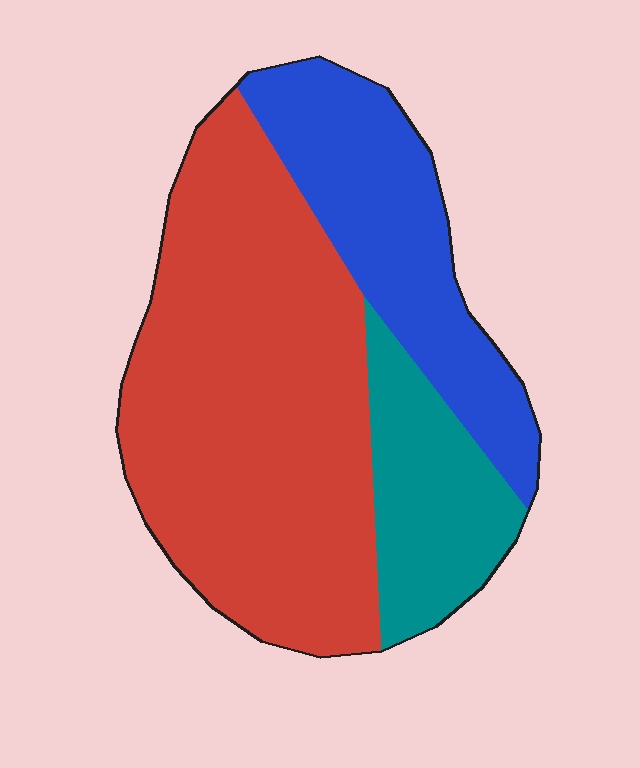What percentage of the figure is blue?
Blue covers 26% of the figure.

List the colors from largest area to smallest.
From largest to smallest: red, blue, teal.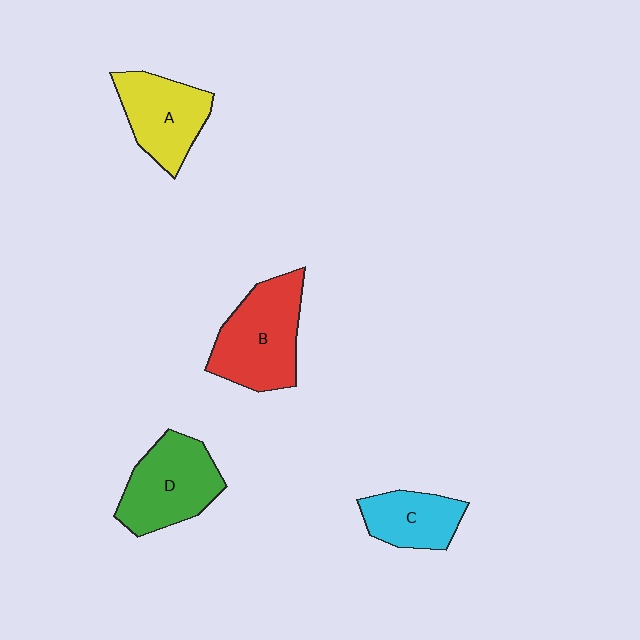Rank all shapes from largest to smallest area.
From largest to smallest: B (red), D (green), A (yellow), C (cyan).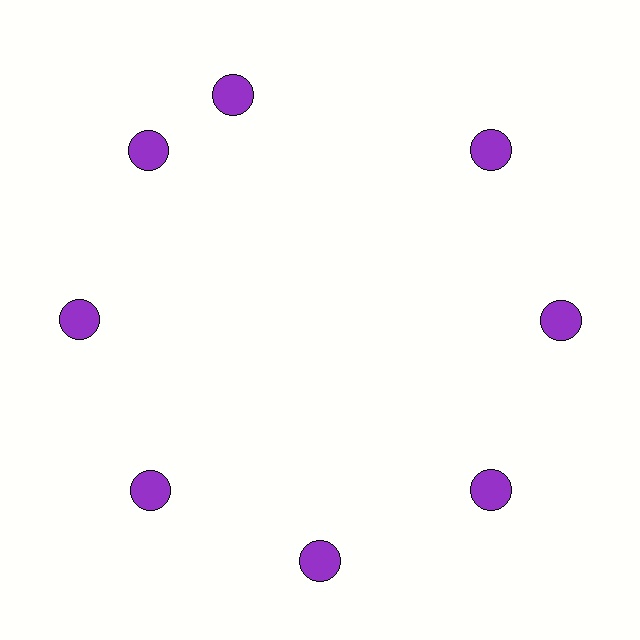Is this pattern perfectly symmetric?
No. The 8 purple circles are arranged in a ring, but one element near the 12 o'clock position is rotated out of alignment along the ring, breaking the 8-fold rotational symmetry.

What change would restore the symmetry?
The symmetry would be restored by rotating it back into even spacing with its neighbors so that all 8 circles sit at equal angles and equal distance from the center.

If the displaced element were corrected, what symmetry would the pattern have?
It would have 8-fold rotational symmetry — the pattern would map onto itself every 45 degrees.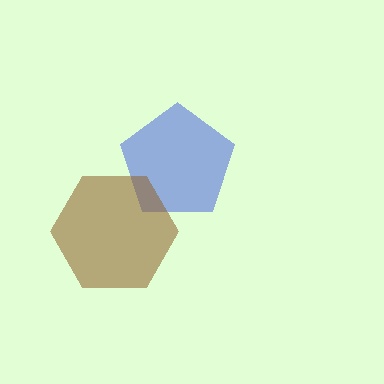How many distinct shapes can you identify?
There are 2 distinct shapes: a blue pentagon, a brown hexagon.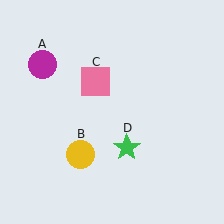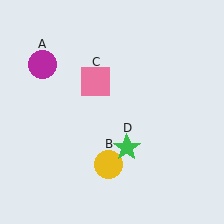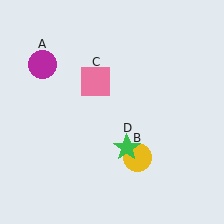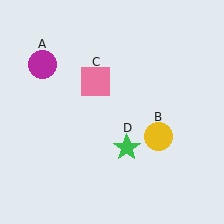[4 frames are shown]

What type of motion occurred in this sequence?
The yellow circle (object B) rotated counterclockwise around the center of the scene.